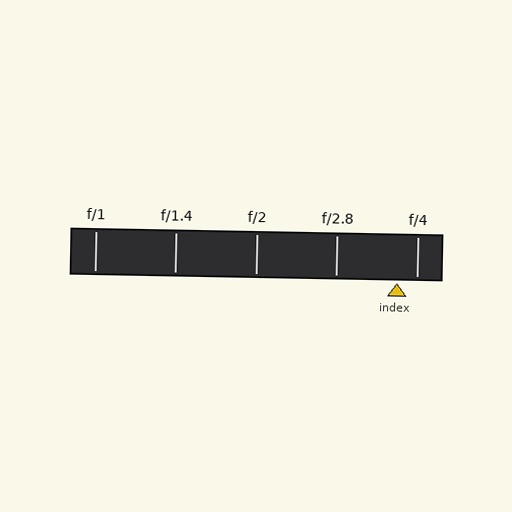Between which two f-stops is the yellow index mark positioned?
The index mark is between f/2.8 and f/4.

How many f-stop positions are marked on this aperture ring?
There are 5 f-stop positions marked.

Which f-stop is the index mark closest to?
The index mark is closest to f/4.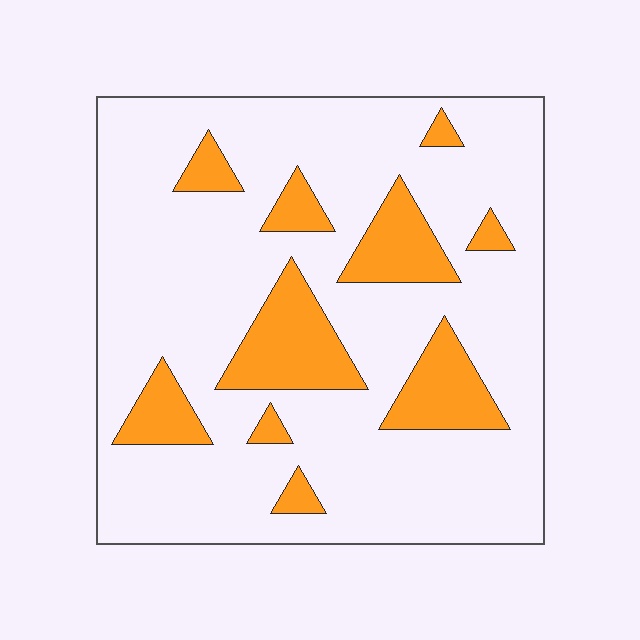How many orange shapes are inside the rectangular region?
10.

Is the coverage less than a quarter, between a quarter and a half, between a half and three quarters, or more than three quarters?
Less than a quarter.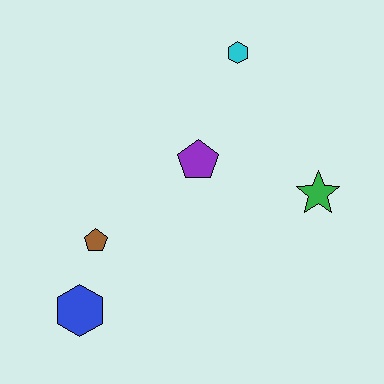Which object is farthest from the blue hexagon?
The cyan hexagon is farthest from the blue hexagon.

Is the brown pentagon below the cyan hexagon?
Yes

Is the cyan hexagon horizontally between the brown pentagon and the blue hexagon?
No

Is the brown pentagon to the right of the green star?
No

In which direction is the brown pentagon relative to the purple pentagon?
The brown pentagon is to the left of the purple pentagon.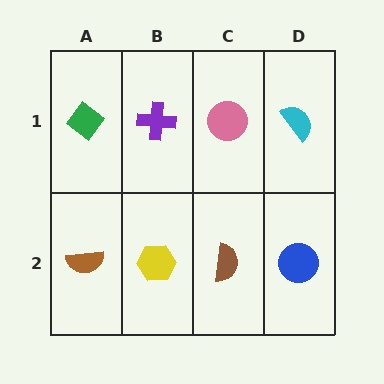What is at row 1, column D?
A cyan semicircle.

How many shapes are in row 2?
4 shapes.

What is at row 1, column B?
A purple cross.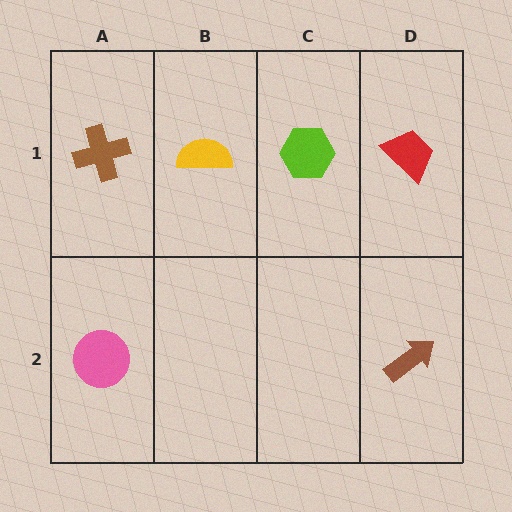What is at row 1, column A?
A brown cross.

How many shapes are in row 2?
2 shapes.